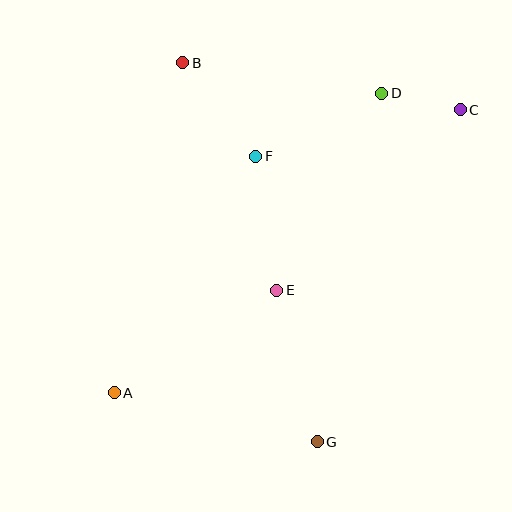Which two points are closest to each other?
Points C and D are closest to each other.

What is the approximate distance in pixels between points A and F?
The distance between A and F is approximately 276 pixels.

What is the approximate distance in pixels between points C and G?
The distance between C and G is approximately 361 pixels.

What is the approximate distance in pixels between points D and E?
The distance between D and E is approximately 223 pixels.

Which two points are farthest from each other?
Points A and C are farthest from each other.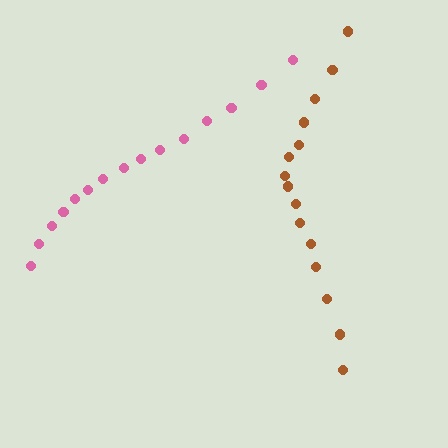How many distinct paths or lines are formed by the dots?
There are 2 distinct paths.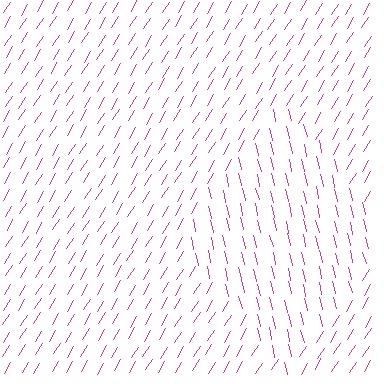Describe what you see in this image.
The image is filled with small magenta line segments. A diamond region in the image has lines oriented differently from the surrounding lines, creating a visible texture boundary.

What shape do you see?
I see a diamond.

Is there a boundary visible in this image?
Yes, there is a texture boundary formed by a change in line orientation.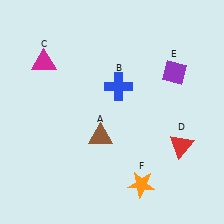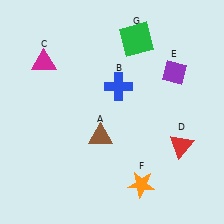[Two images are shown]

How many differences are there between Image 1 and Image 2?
There is 1 difference between the two images.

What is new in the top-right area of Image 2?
A green square (G) was added in the top-right area of Image 2.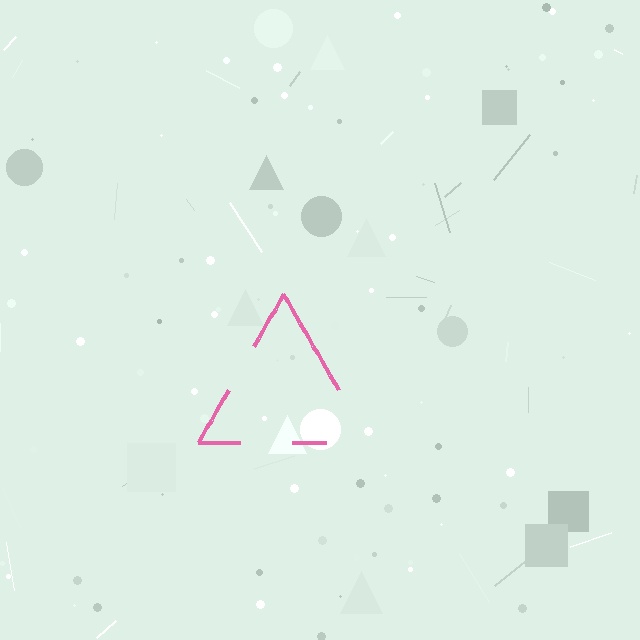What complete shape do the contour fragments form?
The contour fragments form a triangle.